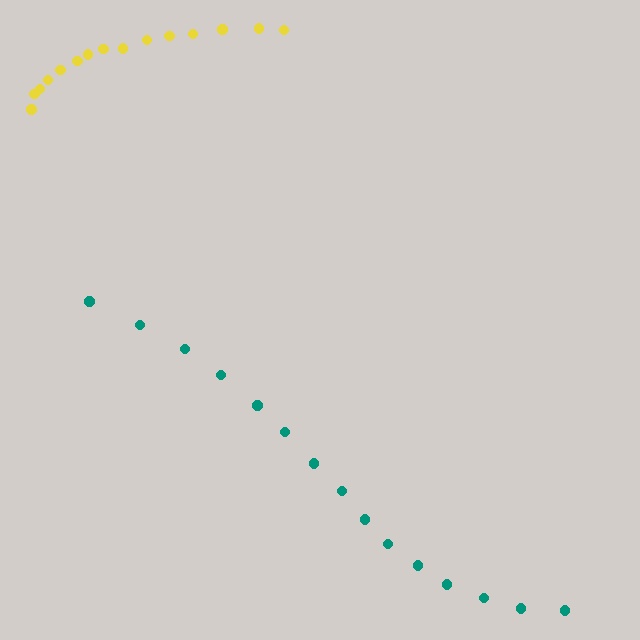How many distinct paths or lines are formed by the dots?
There are 2 distinct paths.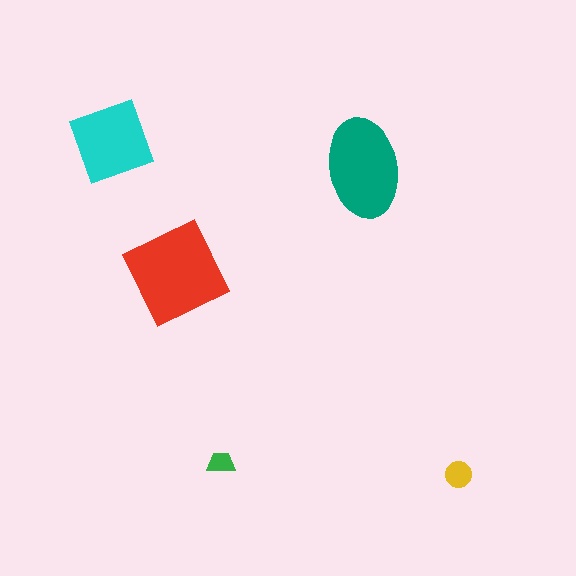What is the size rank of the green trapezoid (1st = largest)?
5th.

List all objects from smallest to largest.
The green trapezoid, the yellow circle, the cyan square, the teal ellipse, the red diamond.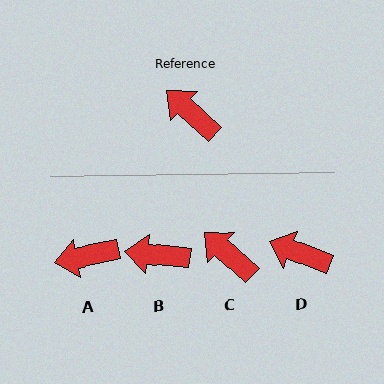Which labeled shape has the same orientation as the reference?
C.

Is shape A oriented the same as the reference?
No, it is off by about 54 degrees.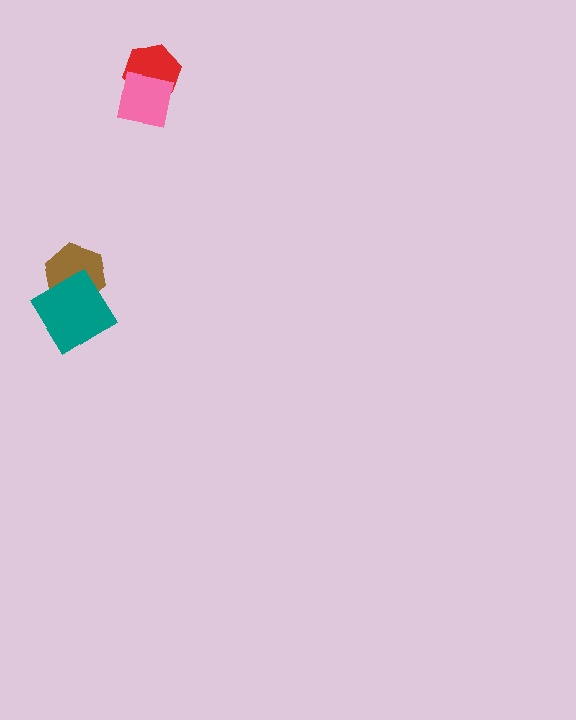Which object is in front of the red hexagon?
The pink square is in front of the red hexagon.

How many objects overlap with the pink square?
1 object overlaps with the pink square.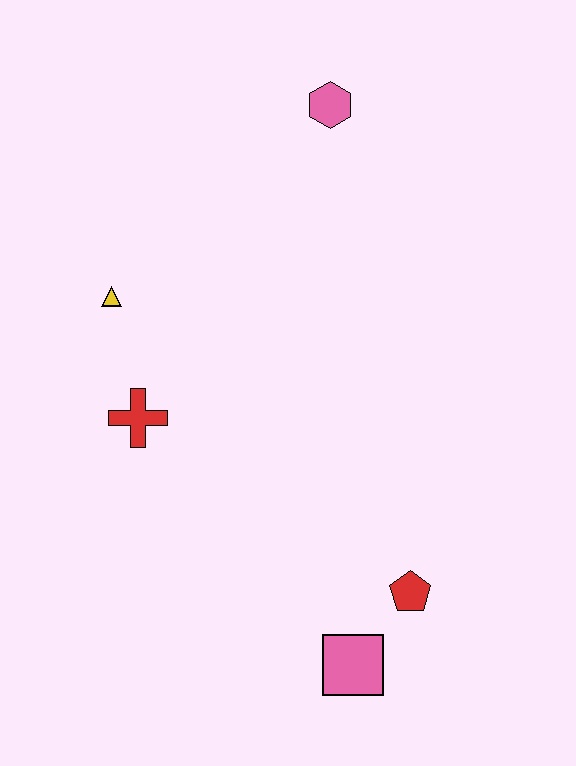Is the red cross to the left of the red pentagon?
Yes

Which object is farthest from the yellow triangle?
The pink square is farthest from the yellow triangle.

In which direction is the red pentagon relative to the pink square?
The red pentagon is above the pink square.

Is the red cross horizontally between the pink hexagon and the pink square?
No